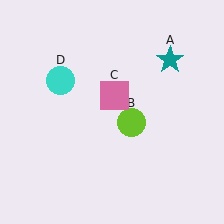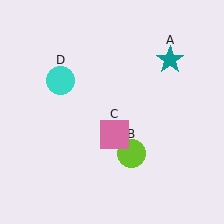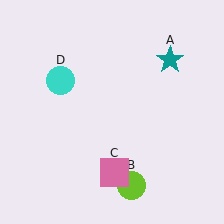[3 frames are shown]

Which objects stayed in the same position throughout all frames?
Teal star (object A) and cyan circle (object D) remained stationary.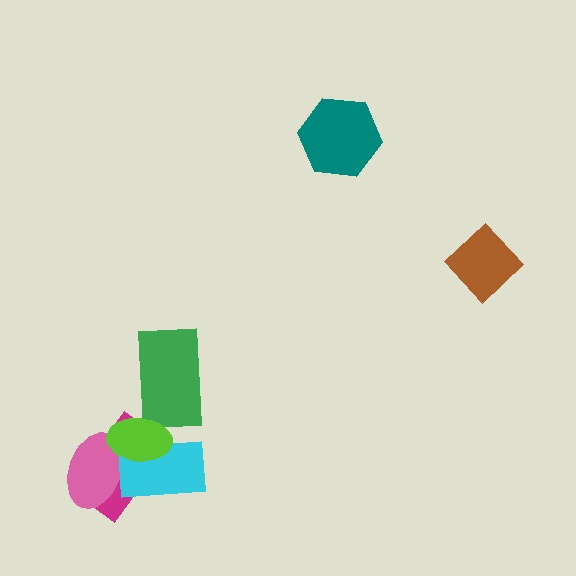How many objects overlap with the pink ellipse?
3 objects overlap with the pink ellipse.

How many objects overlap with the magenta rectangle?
3 objects overlap with the magenta rectangle.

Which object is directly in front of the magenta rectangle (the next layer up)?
The pink ellipse is directly in front of the magenta rectangle.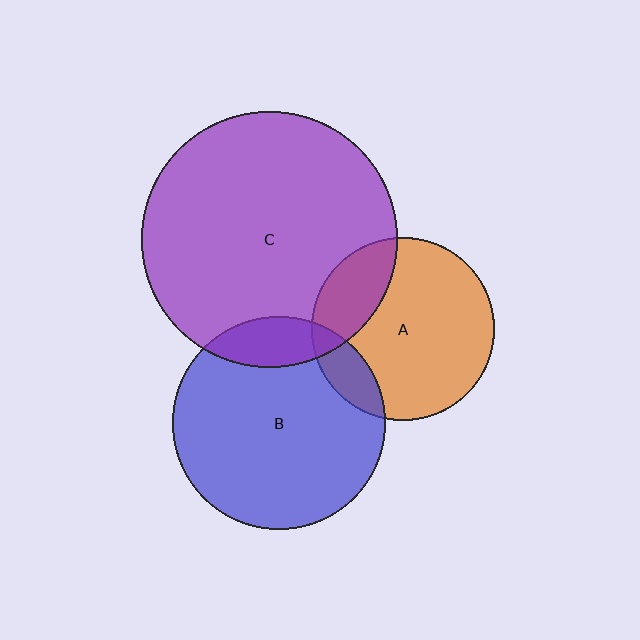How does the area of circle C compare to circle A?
Approximately 2.0 times.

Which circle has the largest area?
Circle C (purple).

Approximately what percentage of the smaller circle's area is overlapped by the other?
Approximately 15%.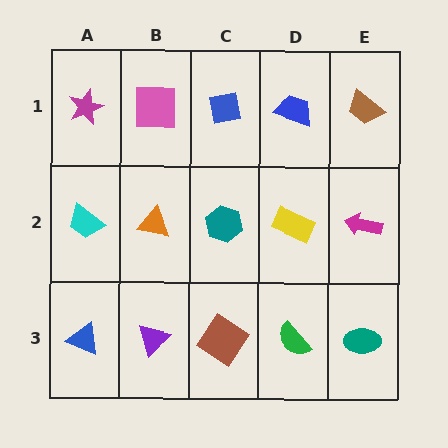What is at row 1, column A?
A magenta star.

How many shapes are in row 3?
5 shapes.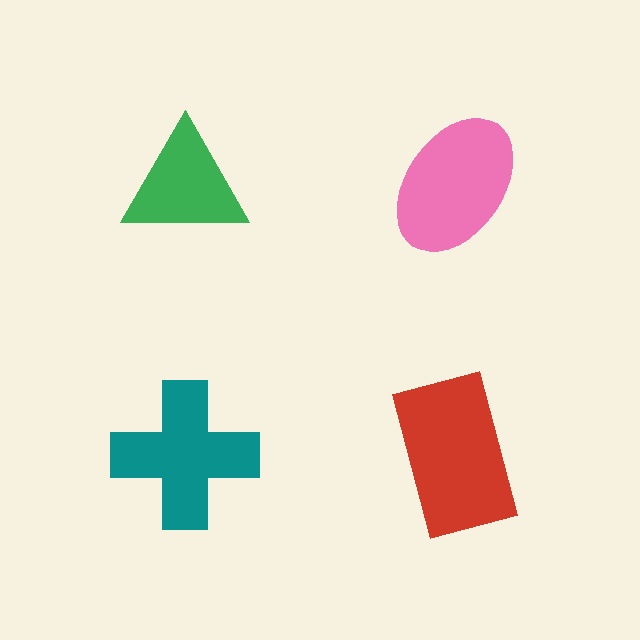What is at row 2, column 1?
A teal cross.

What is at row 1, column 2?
A pink ellipse.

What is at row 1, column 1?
A green triangle.